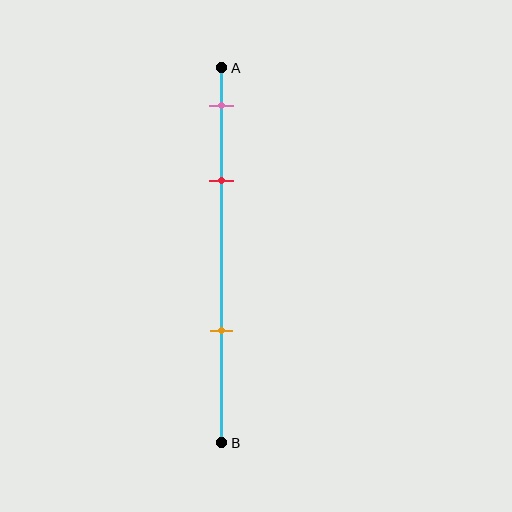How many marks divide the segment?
There are 3 marks dividing the segment.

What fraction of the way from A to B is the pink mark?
The pink mark is approximately 10% (0.1) of the way from A to B.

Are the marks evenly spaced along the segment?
No, the marks are not evenly spaced.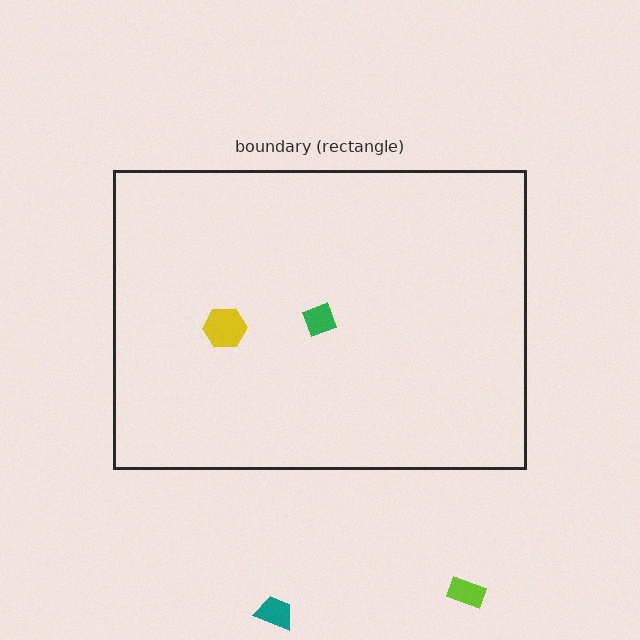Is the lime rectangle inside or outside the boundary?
Outside.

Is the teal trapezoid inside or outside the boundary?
Outside.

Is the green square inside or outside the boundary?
Inside.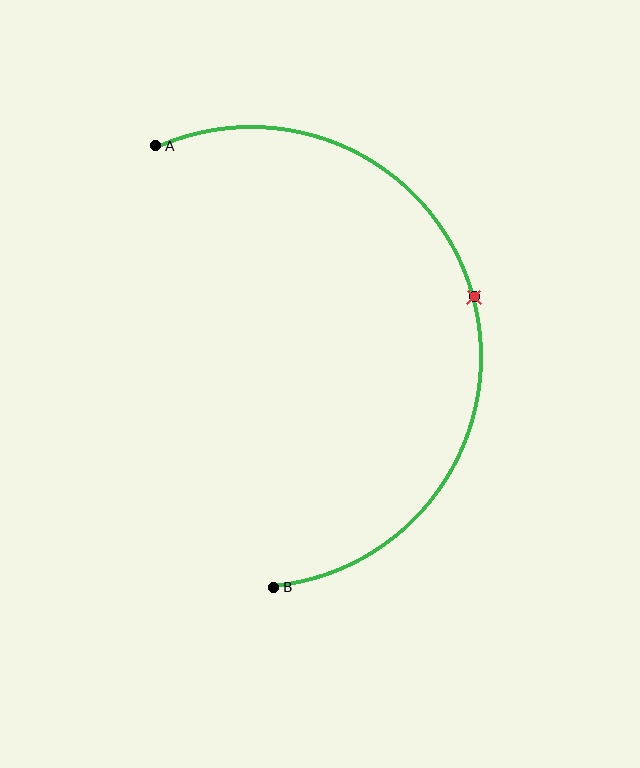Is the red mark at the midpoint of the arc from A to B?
Yes. The red mark lies on the arc at equal arc-length from both A and B — it is the arc midpoint.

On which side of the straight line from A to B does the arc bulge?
The arc bulges to the right of the straight line connecting A and B.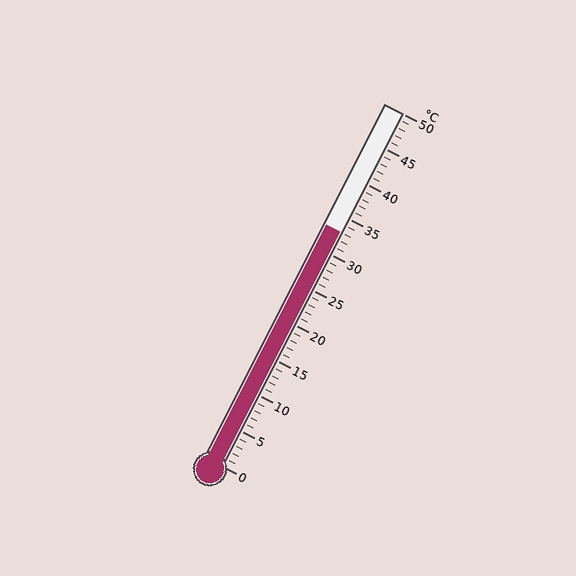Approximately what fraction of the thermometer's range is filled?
The thermometer is filled to approximately 65% of its range.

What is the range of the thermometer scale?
The thermometer scale ranges from 0°C to 50°C.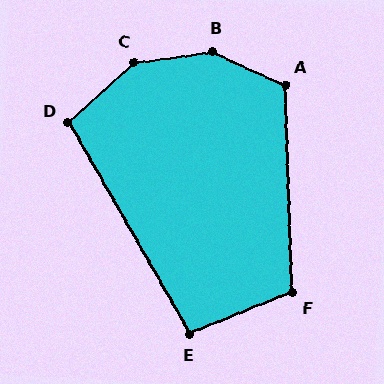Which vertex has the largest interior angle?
B, at approximately 147 degrees.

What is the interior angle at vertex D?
Approximately 103 degrees (obtuse).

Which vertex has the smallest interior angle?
E, at approximately 98 degrees.